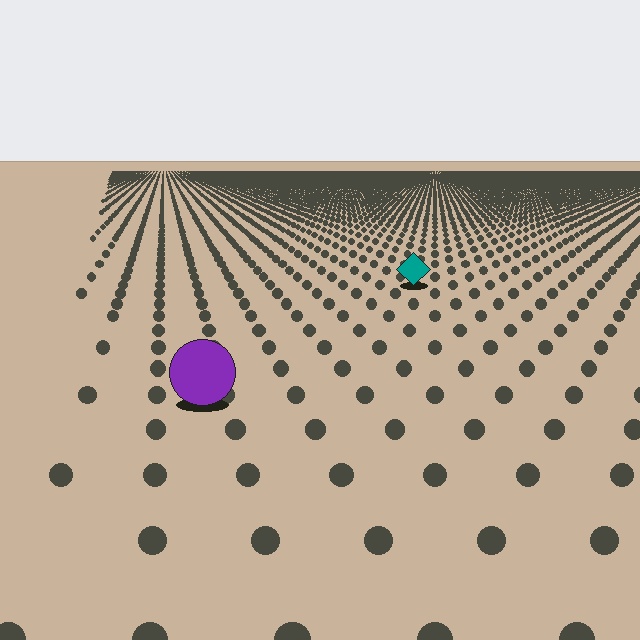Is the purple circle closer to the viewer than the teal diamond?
Yes. The purple circle is closer — you can tell from the texture gradient: the ground texture is coarser near it.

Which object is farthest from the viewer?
The teal diamond is farthest from the viewer. It appears smaller and the ground texture around it is denser.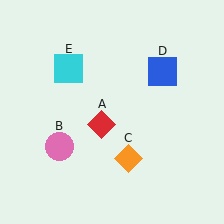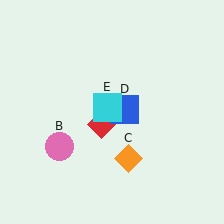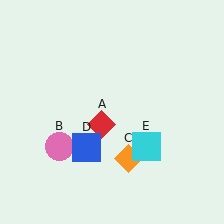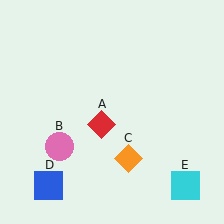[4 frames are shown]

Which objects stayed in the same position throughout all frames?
Red diamond (object A) and pink circle (object B) and orange diamond (object C) remained stationary.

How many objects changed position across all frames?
2 objects changed position: blue square (object D), cyan square (object E).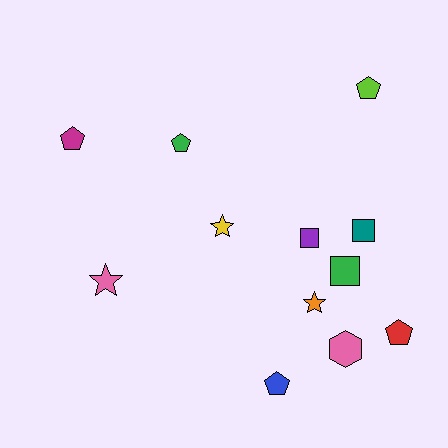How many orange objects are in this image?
There is 1 orange object.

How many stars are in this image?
There are 3 stars.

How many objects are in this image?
There are 12 objects.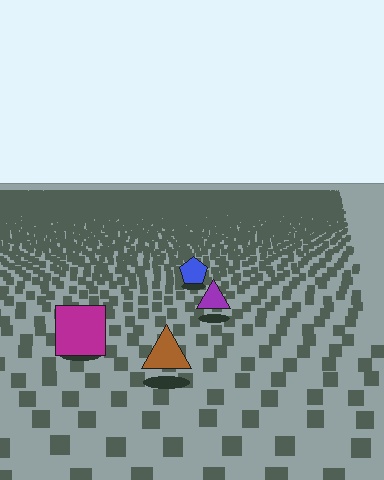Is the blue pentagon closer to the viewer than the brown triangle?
No. The brown triangle is closer — you can tell from the texture gradient: the ground texture is coarser near it.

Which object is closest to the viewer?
The brown triangle is closest. The texture marks near it are larger and more spread out.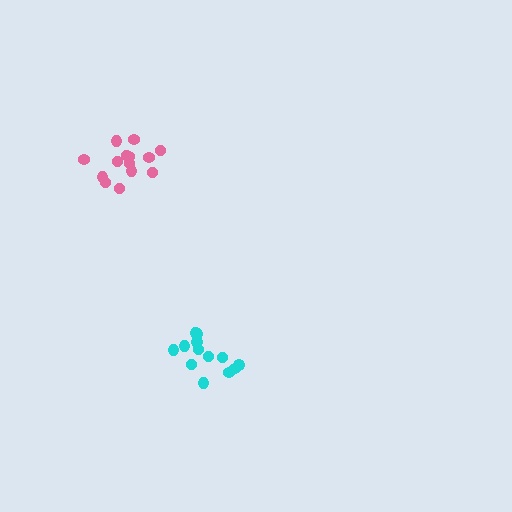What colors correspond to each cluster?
The clusters are colored: cyan, pink.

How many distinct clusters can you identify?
There are 2 distinct clusters.